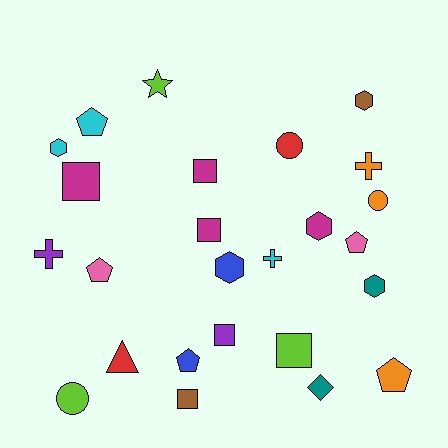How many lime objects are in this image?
There are 3 lime objects.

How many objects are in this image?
There are 25 objects.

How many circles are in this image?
There are 3 circles.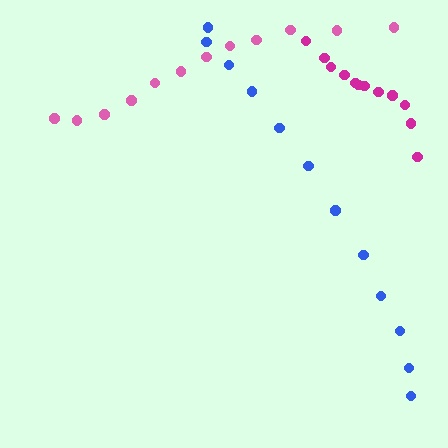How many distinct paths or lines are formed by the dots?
There are 3 distinct paths.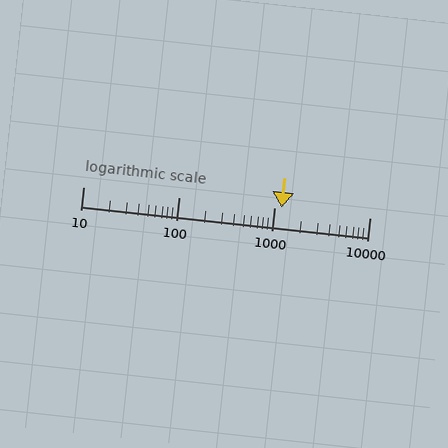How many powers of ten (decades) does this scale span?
The scale spans 3 decades, from 10 to 10000.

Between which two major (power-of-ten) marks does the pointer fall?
The pointer is between 1000 and 10000.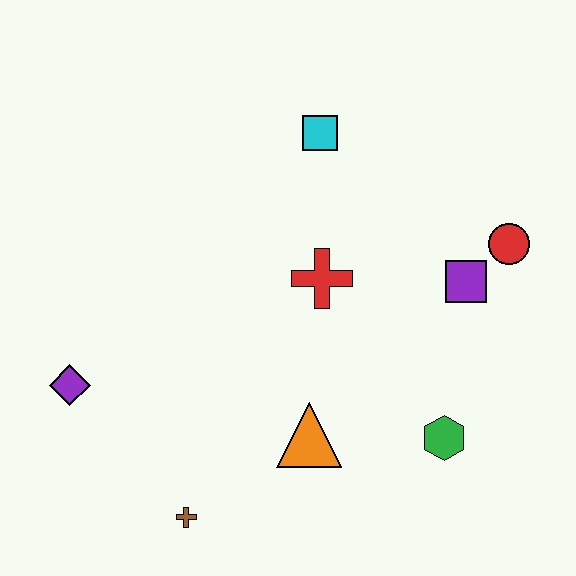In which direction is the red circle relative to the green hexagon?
The red circle is above the green hexagon.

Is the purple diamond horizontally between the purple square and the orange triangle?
No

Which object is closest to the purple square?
The red circle is closest to the purple square.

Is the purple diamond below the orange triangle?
No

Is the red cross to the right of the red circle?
No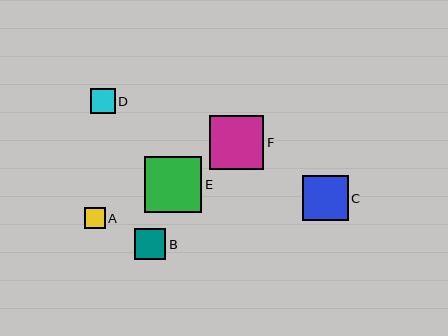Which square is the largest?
Square E is the largest with a size of approximately 57 pixels.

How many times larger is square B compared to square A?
Square B is approximately 1.5 times the size of square A.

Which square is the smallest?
Square A is the smallest with a size of approximately 21 pixels.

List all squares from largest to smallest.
From largest to smallest: E, F, C, B, D, A.